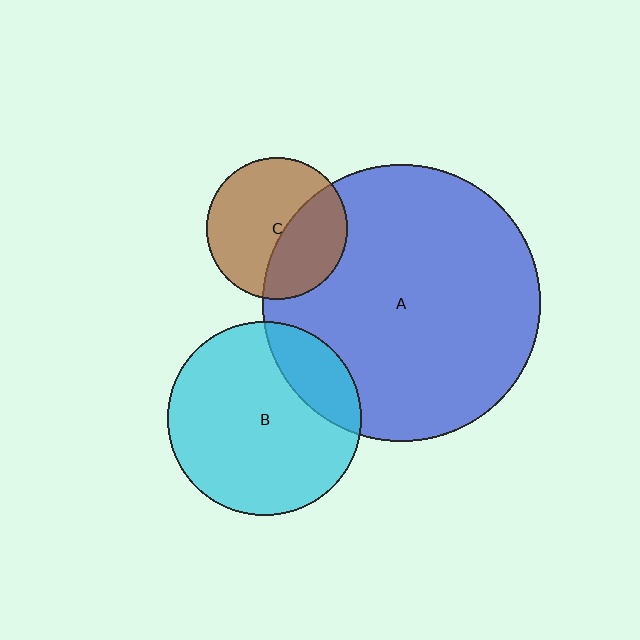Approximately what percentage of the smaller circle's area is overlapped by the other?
Approximately 20%.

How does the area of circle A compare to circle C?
Approximately 3.8 times.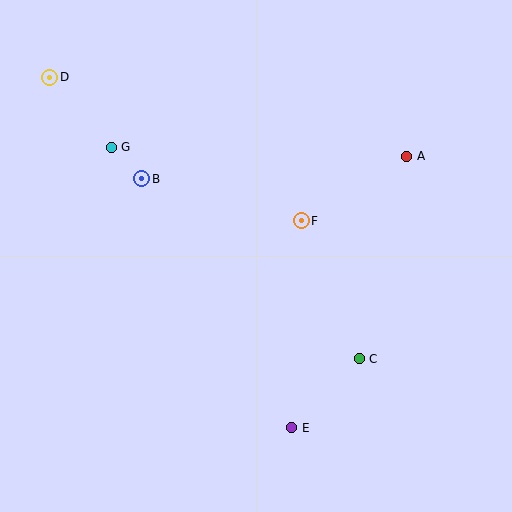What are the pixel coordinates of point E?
Point E is at (292, 428).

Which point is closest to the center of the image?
Point F at (301, 221) is closest to the center.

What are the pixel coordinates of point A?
Point A is at (407, 156).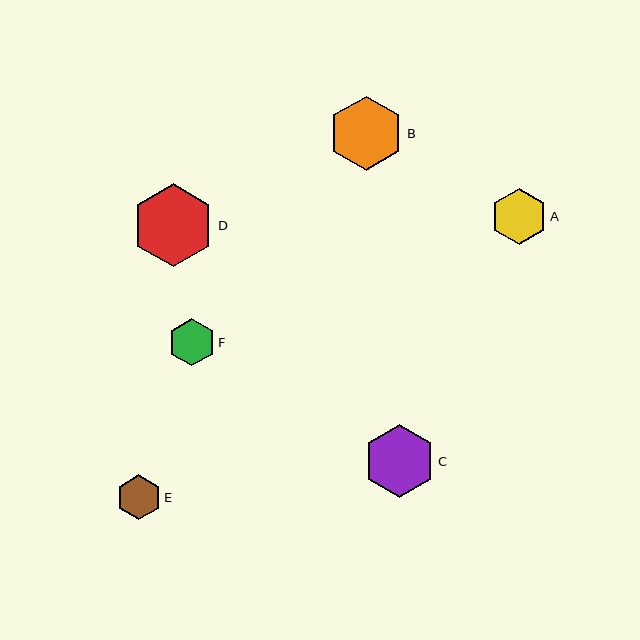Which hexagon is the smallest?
Hexagon E is the smallest with a size of approximately 45 pixels.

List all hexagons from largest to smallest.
From largest to smallest: D, B, C, A, F, E.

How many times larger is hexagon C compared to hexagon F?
Hexagon C is approximately 1.5 times the size of hexagon F.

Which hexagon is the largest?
Hexagon D is the largest with a size of approximately 83 pixels.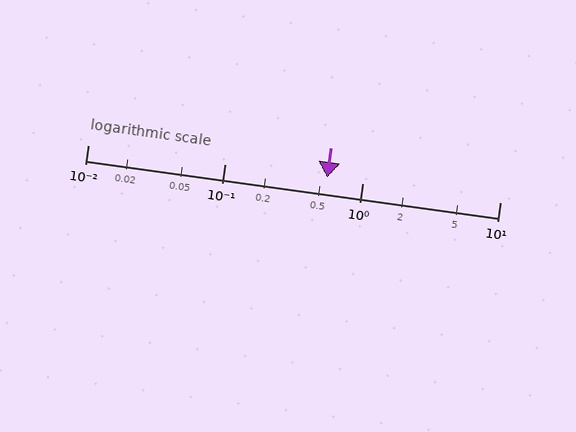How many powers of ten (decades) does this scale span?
The scale spans 3 decades, from 0.01 to 10.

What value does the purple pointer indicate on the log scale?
The pointer indicates approximately 0.55.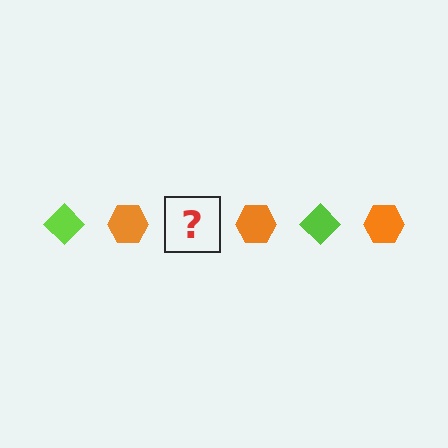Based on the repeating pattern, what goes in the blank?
The blank should be a lime diamond.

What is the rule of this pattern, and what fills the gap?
The rule is that the pattern alternates between lime diamond and orange hexagon. The gap should be filled with a lime diamond.